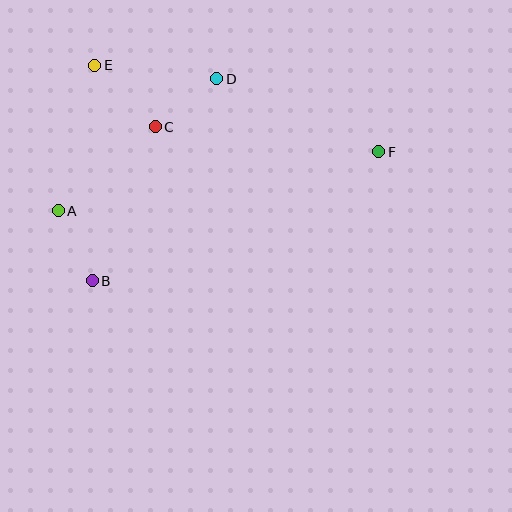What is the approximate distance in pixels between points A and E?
The distance between A and E is approximately 150 pixels.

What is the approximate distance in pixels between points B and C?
The distance between B and C is approximately 166 pixels.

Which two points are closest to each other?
Points A and B are closest to each other.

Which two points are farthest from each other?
Points A and F are farthest from each other.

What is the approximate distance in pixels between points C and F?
The distance between C and F is approximately 225 pixels.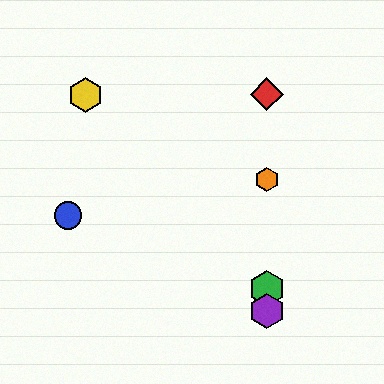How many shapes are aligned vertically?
4 shapes (the red diamond, the green hexagon, the purple hexagon, the orange hexagon) are aligned vertically.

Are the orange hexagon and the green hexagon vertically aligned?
Yes, both are at x≈267.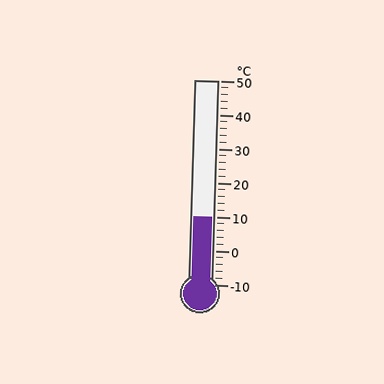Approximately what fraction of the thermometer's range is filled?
The thermometer is filled to approximately 35% of its range.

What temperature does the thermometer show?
The thermometer shows approximately 10°C.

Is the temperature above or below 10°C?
The temperature is at 10°C.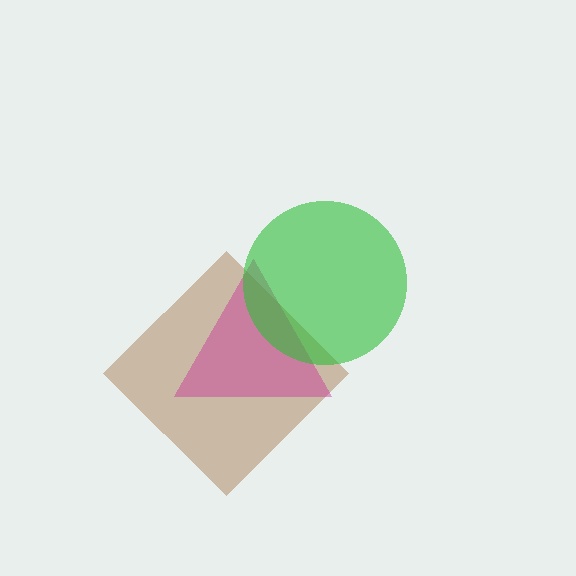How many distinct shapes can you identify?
There are 3 distinct shapes: a brown diamond, a magenta triangle, a green circle.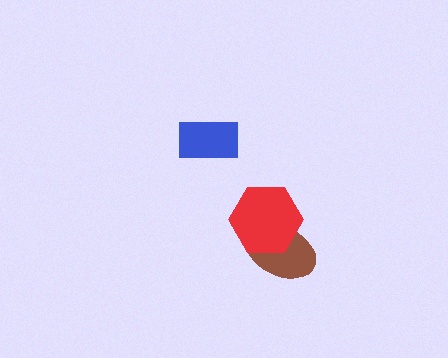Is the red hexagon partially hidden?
No, no other shape covers it.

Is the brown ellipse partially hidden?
Yes, it is partially covered by another shape.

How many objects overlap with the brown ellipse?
1 object overlaps with the brown ellipse.